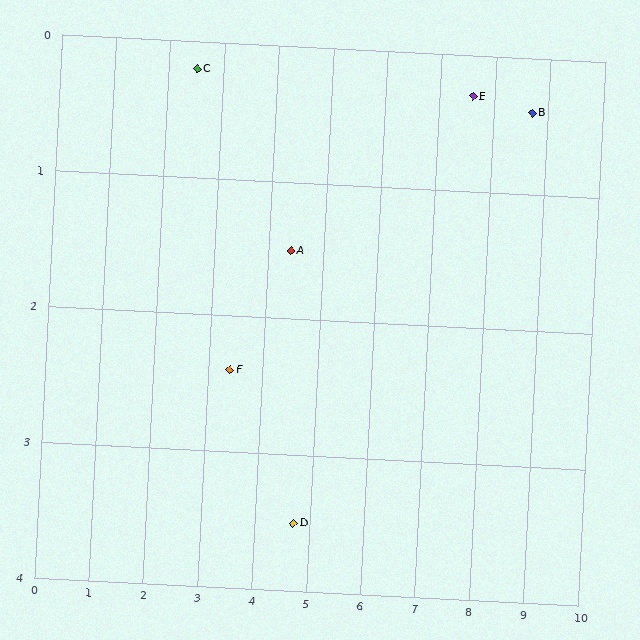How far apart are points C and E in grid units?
Points C and E are about 5.1 grid units apart.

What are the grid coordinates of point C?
Point C is at approximately (2.5, 0.2).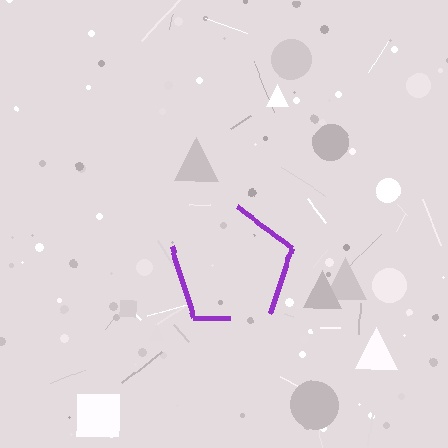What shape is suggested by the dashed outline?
The dashed outline suggests a pentagon.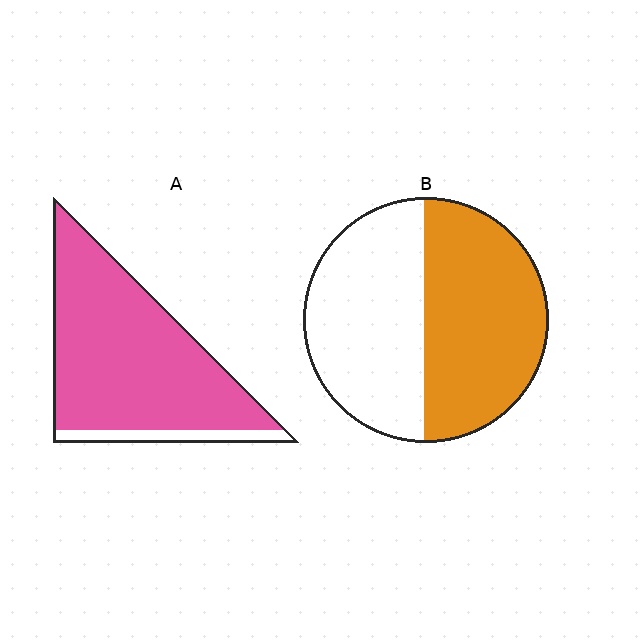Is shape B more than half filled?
Roughly half.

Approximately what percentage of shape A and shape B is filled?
A is approximately 90% and B is approximately 50%.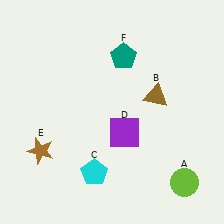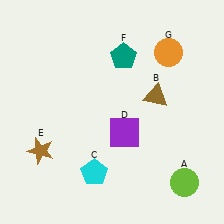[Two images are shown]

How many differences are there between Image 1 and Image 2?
There is 1 difference between the two images.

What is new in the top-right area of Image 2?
An orange circle (G) was added in the top-right area of Image 2.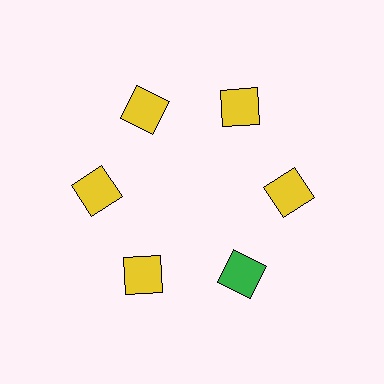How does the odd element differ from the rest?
It has a different color: green instead of yellow.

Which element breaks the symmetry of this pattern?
The green square at roughly the 5 o'clock position breaks the symmetry. All other shapes are yellow squares.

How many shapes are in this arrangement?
There are 6 shapes arranged in a ring pattern.